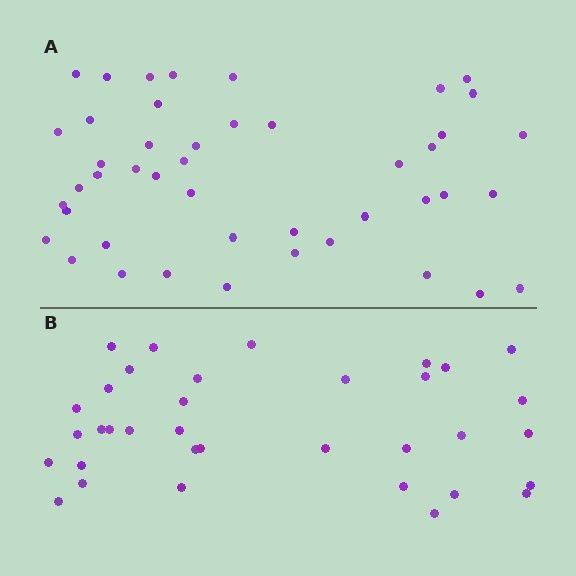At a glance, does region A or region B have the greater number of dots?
Region A (the top region) has more dots.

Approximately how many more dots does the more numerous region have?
Region A has roughly 10 or so more dots than region B.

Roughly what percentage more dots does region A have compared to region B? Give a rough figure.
About 30% more.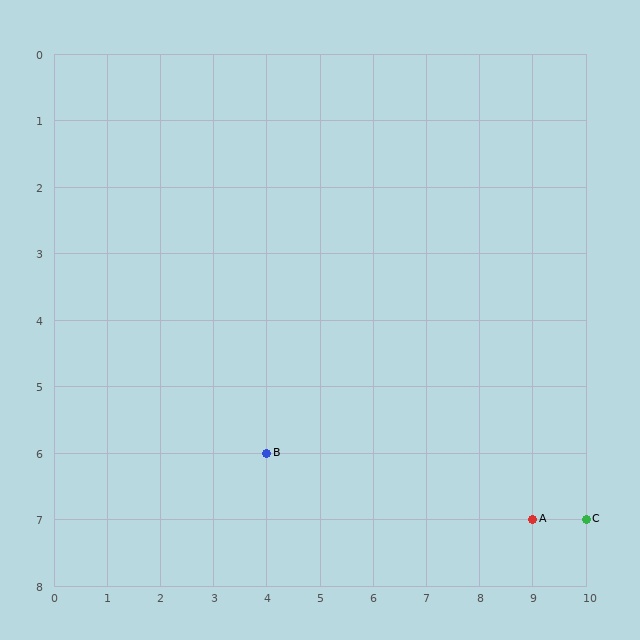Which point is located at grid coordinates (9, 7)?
Point A is at (9, 7).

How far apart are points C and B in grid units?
Points C and B are 6 columns and 1 row apart (about 6.1 grid units diagonally).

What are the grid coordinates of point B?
Point B is at grid coordinates (4, 6).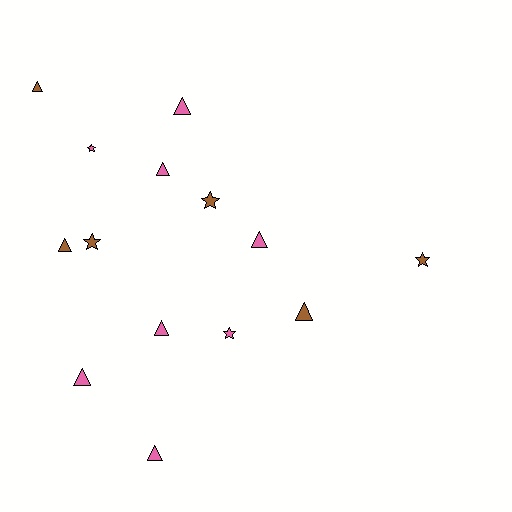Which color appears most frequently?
Pink, with 8 objects.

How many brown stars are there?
There are 3 brown stars.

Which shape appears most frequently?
Triangle, with 9 objects.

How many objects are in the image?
There are 14 objects.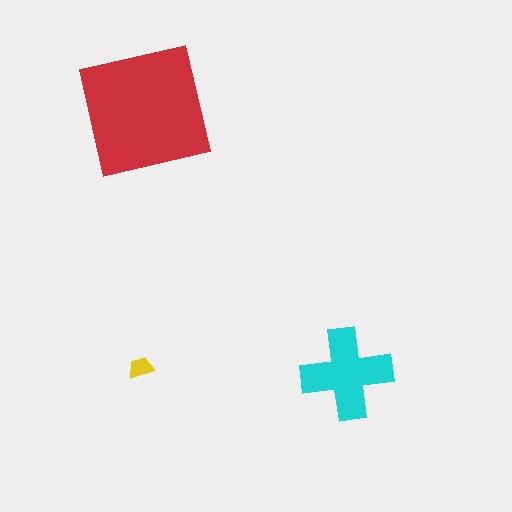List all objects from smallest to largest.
The yellow trapezoid, the cyan cross, the red square.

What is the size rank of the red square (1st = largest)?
1st.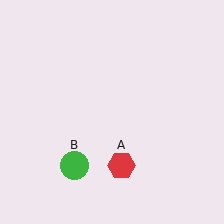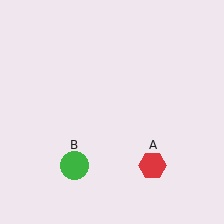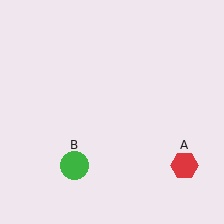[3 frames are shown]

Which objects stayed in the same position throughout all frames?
Green circle (object B) remained stationary.